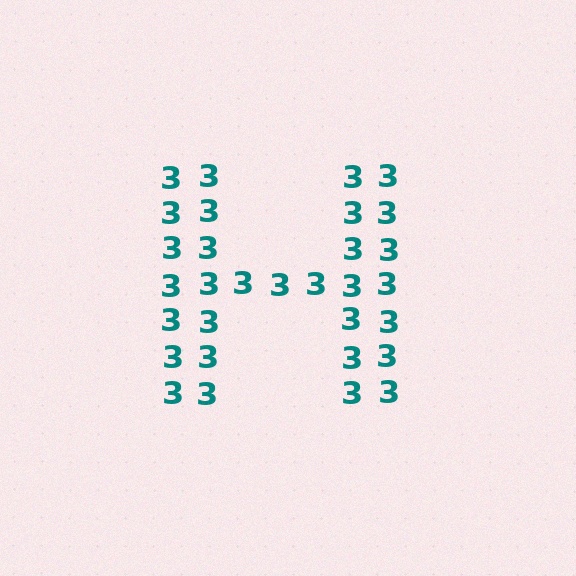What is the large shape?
The large shape is the letter H.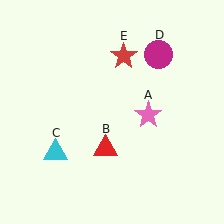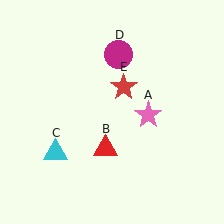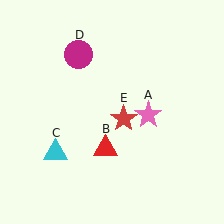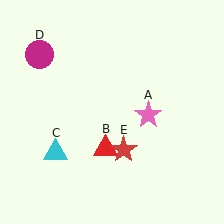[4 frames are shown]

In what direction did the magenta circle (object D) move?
The magenta circle (object D) moved left.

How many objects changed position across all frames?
2 objects changed position: magenta circle (object D), red star (object E).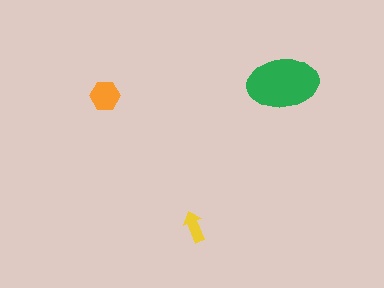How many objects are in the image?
There are 3 objects in the image.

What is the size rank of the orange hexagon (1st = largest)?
2nd.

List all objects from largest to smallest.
The green ellipse, the orange hexagon, the yellow arrow.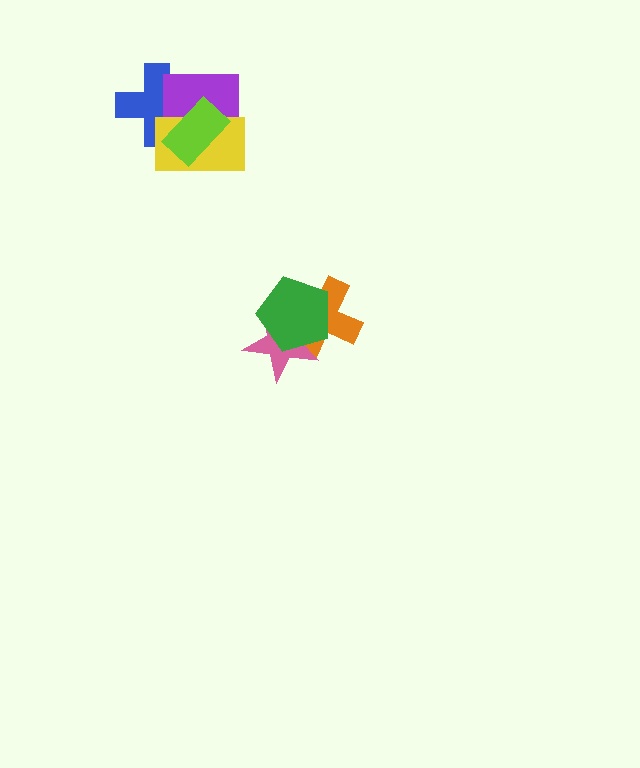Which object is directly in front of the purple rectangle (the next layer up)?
The yellow rectangle is directly in front of the purple rectangle.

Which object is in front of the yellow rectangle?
The lime rectangle is in front of the yellow rectangle.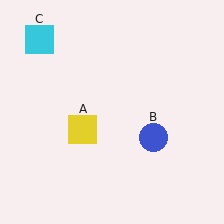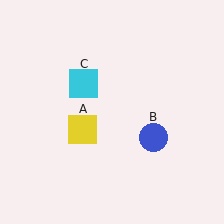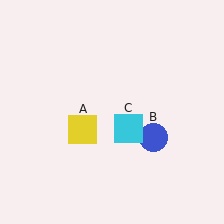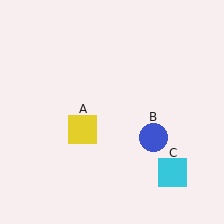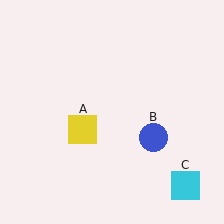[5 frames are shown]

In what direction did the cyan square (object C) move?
The cyan square (object C) moved down and to the right.